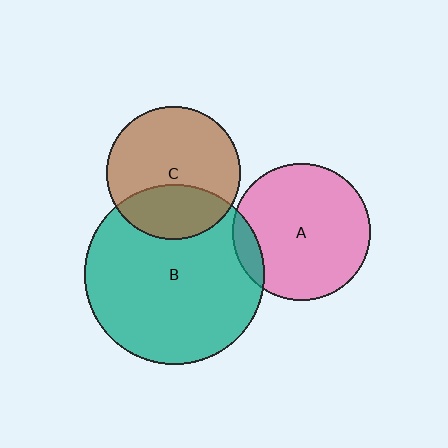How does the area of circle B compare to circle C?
Approximately 1.8 times.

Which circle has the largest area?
Circle B (teal).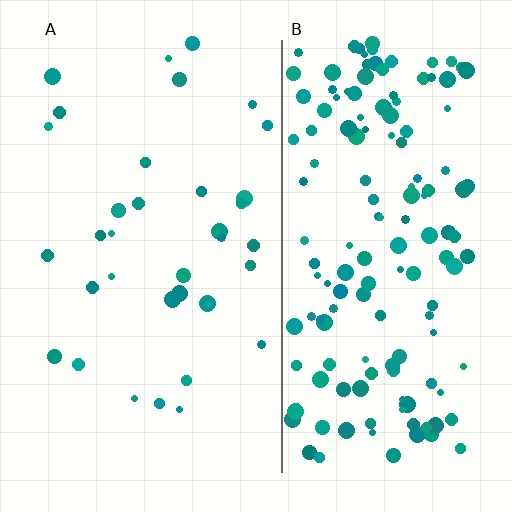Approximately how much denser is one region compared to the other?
Approximately 4.5× — region B over region A.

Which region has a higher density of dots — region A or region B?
B (the right).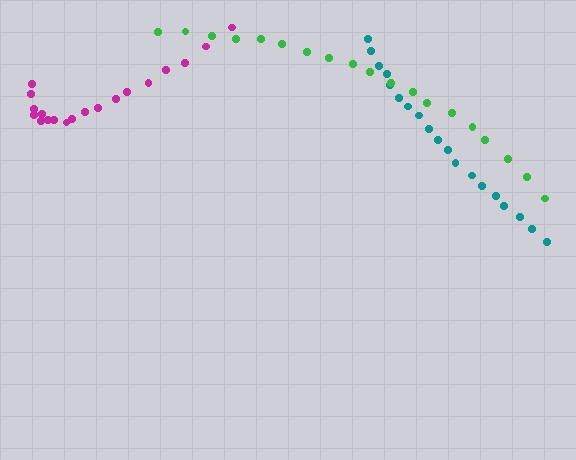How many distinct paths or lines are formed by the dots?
There are 3 distinct paths.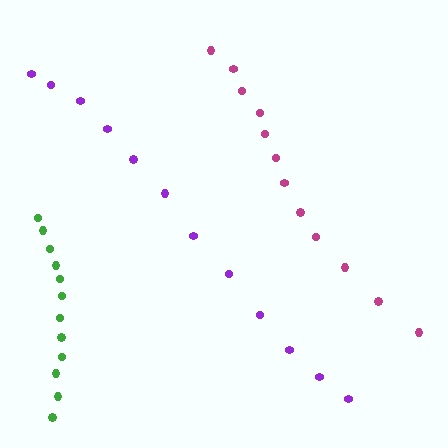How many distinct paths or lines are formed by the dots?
There are 3 distinct paths.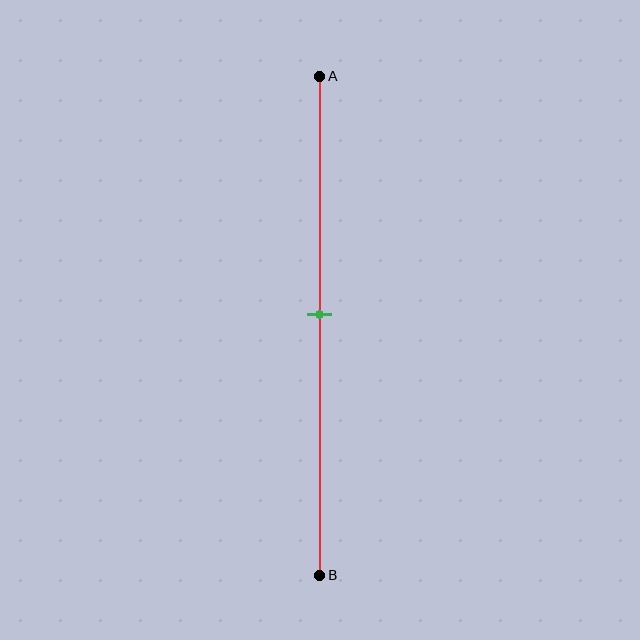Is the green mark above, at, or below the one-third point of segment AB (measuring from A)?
The green mark is below the one-third point of segment AB.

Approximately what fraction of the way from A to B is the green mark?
The green mark is approximately 50% of the way from A to B.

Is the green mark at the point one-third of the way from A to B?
No, the mark is at about 50% from A, not at the 33% one-third point.